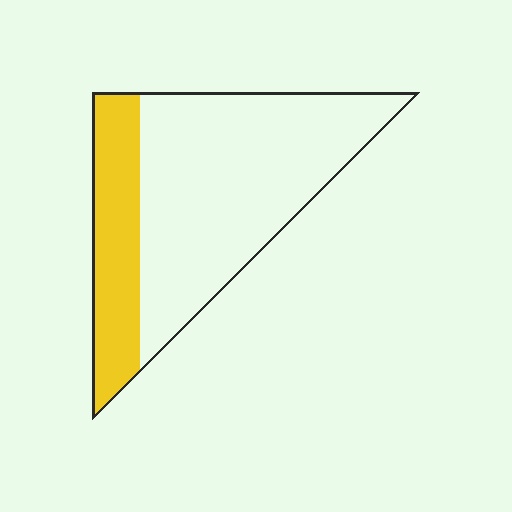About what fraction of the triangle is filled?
About one quarter (1/4).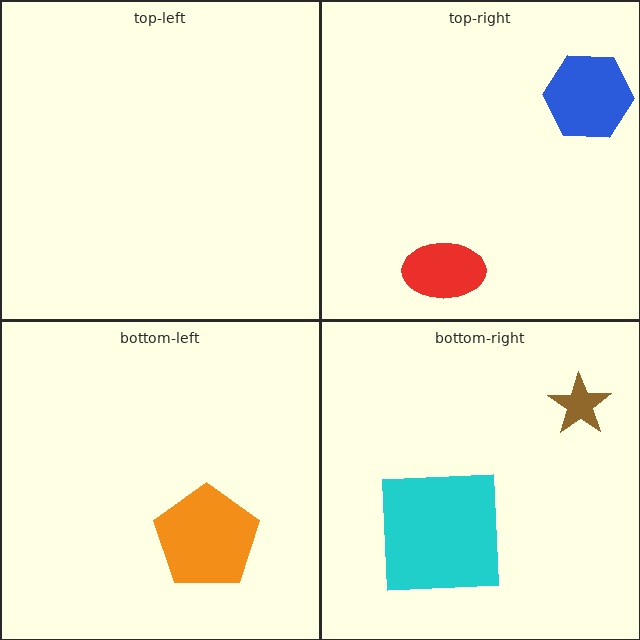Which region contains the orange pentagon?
The bottom-left region.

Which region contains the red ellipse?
The top-right region.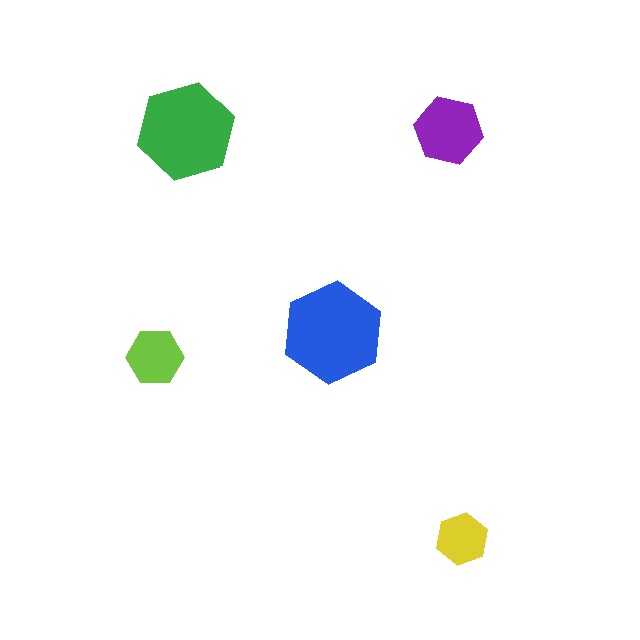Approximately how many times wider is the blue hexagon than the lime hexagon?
About 2 times wider.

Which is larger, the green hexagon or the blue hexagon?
The blue one.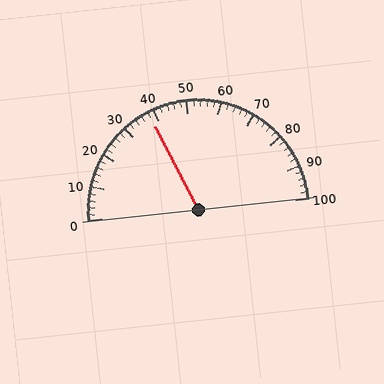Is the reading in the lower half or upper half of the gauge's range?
The reading is in the lower half of the range (0 to 100).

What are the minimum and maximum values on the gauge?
The gauge ranges from 0 to 100.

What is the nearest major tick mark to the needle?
The nearest major tick mark is 40.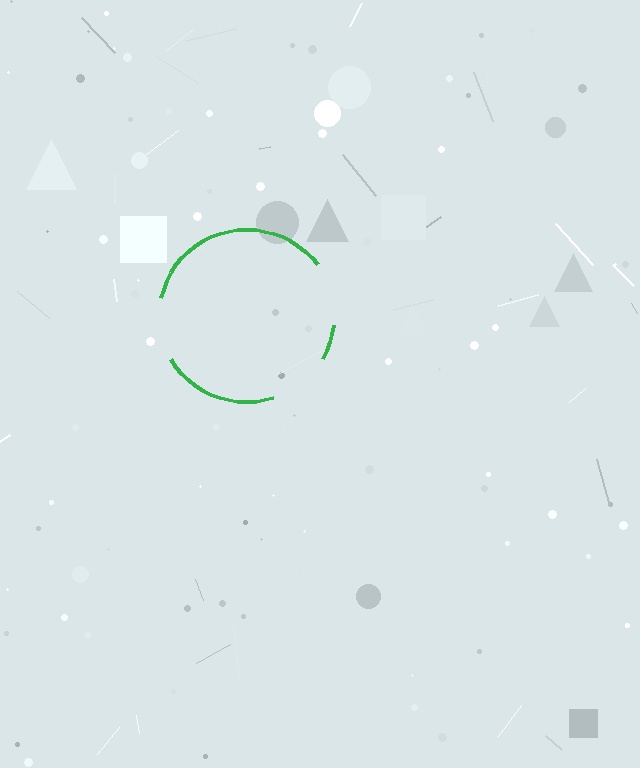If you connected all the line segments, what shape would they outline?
They would outline a circle.